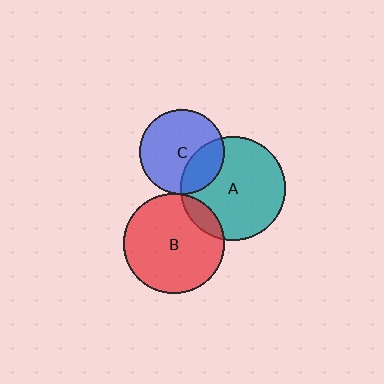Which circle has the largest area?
Circle A (teal).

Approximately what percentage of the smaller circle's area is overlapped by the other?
Approximately 5%.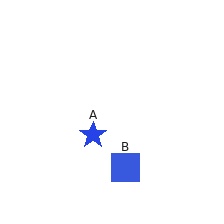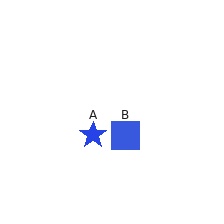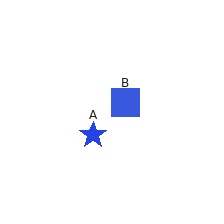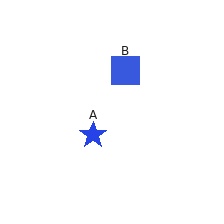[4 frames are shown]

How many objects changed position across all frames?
1 object changed position: blue square (object B).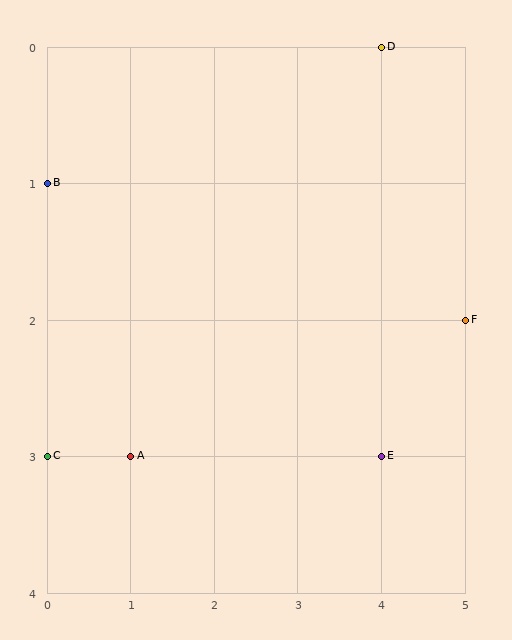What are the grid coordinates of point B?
Point B is at grid coordinates (0, 1).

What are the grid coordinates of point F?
Point F is at grid coordinates (5, 2).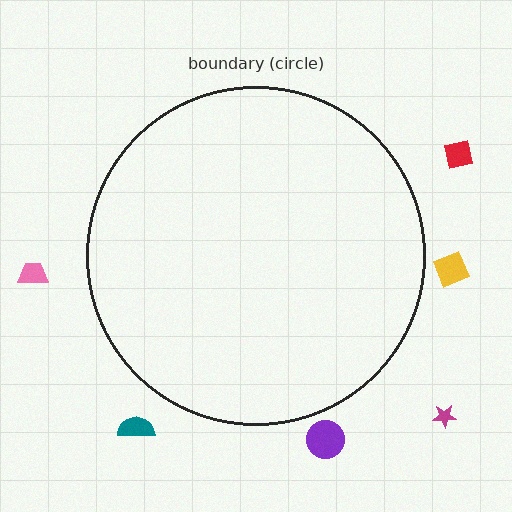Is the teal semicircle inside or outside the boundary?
Outside.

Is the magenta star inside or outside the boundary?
Outside.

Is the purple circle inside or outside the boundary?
Outside.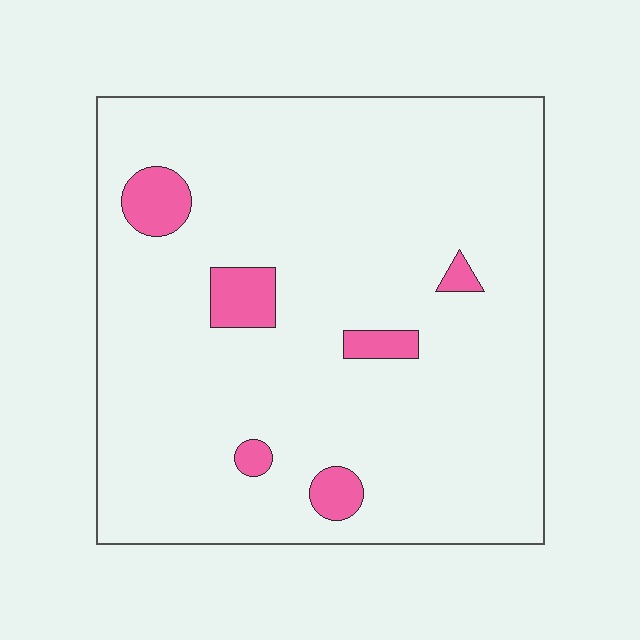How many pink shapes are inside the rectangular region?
6.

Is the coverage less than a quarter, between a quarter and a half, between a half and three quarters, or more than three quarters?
Less than a quarter.